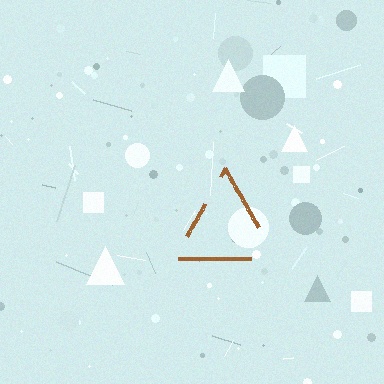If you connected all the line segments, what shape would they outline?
They would outline a triangle.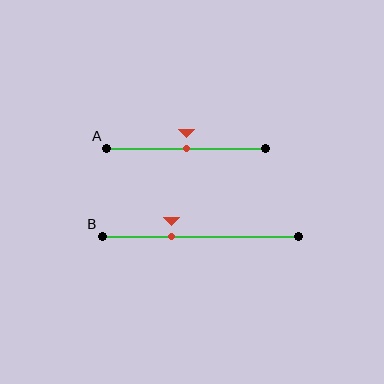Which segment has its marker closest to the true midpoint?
Segment A has its marker closest to the true midpoint.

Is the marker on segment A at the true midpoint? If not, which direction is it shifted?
Yes, the marker on segment A is at the true midpoint.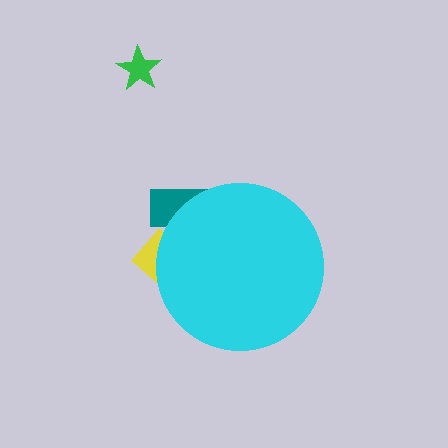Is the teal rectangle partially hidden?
Yes, the teal rectangle is partially hidden behind the cyan circle.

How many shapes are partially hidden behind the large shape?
2 shapes are partially hidden.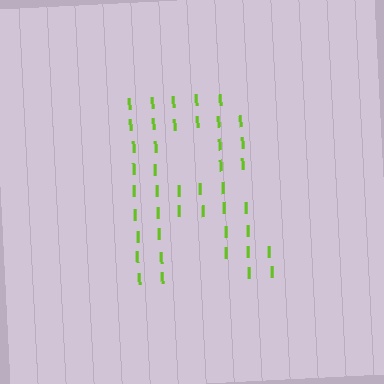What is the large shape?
The large shape is the letter R.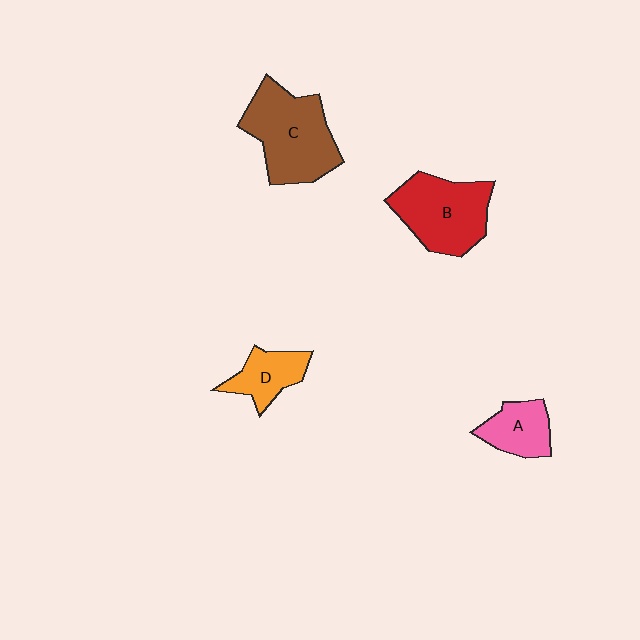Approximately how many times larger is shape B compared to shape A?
Approximately 1.9 times.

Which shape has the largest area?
Shape C (brown).